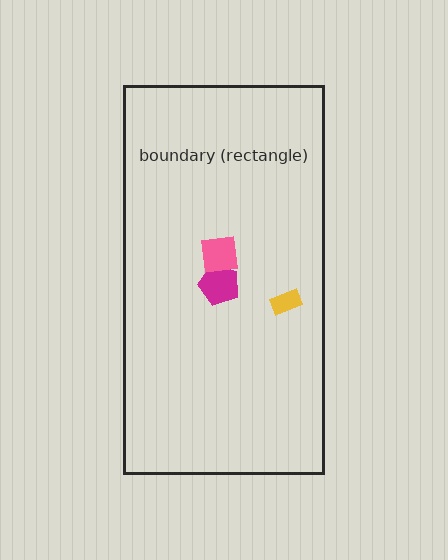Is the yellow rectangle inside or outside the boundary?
Inside.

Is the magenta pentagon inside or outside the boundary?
Inside.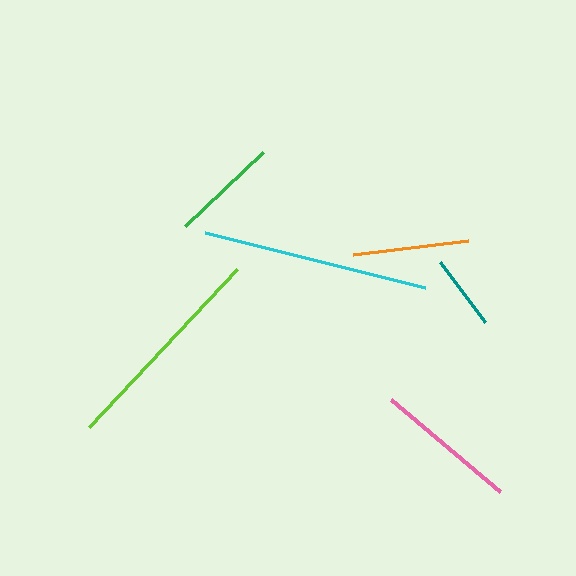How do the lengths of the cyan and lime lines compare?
The cyan and lime lines are approximately the same length.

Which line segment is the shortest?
The teal line is the shortest at approximately 75 pixels.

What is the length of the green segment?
The green segment is approximately 107 pixels long.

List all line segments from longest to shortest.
From longest to shortest: cyan, lime, pink, orange, green, teal.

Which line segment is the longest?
The cyan line is the longest at approximately 227 pixels.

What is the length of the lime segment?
The lime segment is approximately 215 pixels long.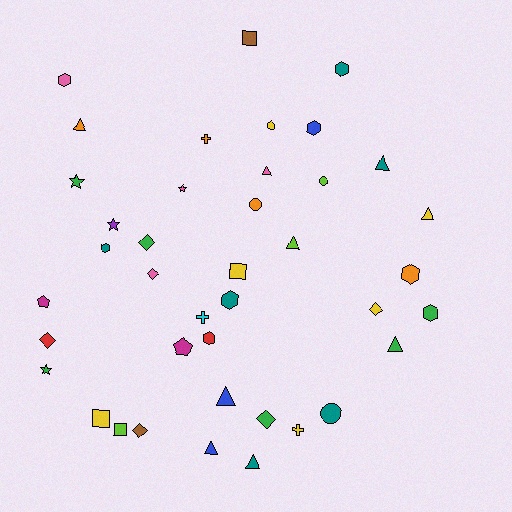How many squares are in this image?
There are 4 squares.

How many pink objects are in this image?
There are 4 pink objects.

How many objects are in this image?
There are 40 objects.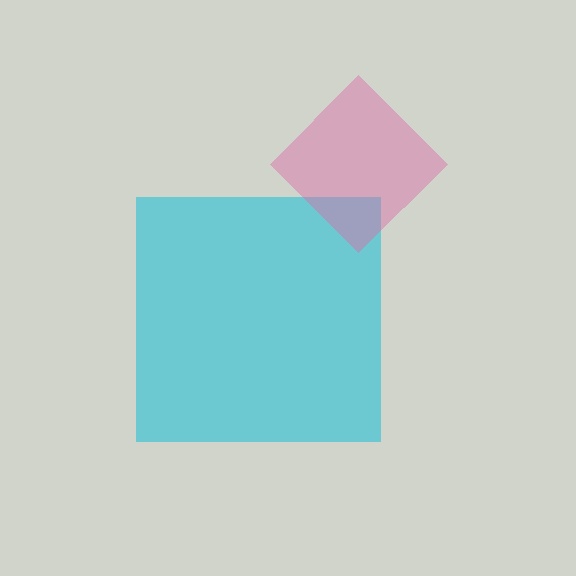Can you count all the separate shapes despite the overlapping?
Yes, there are 2 separate shapes.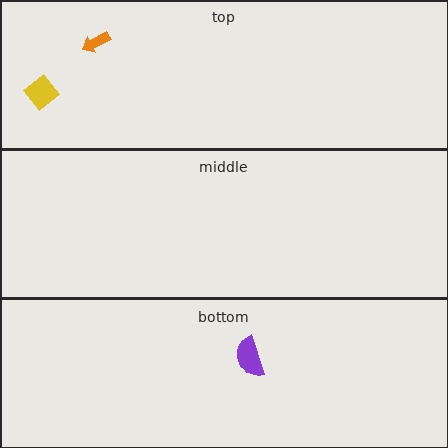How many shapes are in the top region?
2.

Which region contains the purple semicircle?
The bottom region.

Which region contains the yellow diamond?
The top region.